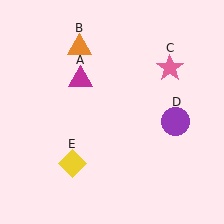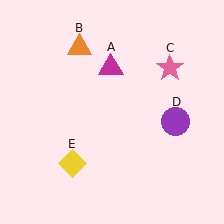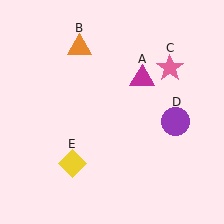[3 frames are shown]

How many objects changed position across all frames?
1 object changed position: magenta triangle (object A).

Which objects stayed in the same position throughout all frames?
Orange triangle (object B) and pink star (object C) and purple circle (object D) and yellow diamond (object E) remained stationary.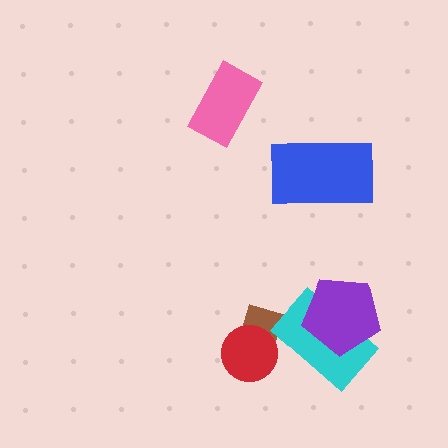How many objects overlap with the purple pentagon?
1 object overlaps with the purple pentagon.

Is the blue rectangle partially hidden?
No, no other shape covers it.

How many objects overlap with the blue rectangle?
0 objects overlap with the blue rectangle.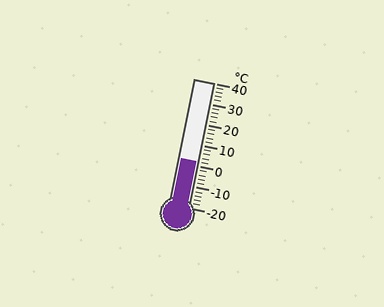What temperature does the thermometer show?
The thermometer shows approximately 2°C.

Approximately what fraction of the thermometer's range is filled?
The thermometer is filled to approximately 35% of its range.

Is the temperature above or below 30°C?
The temperature is below 30°C.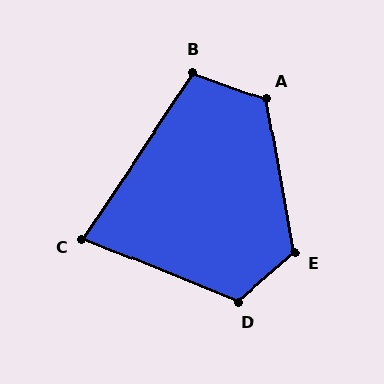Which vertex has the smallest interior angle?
C, at approximately 78 degrees.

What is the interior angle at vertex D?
Approximately 117 degrees (obtuse).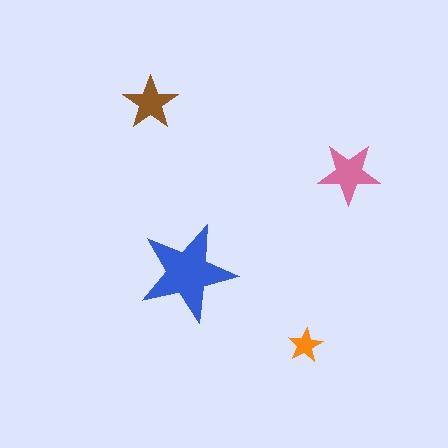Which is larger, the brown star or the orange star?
The brown one.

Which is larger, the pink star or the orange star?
The pink one.